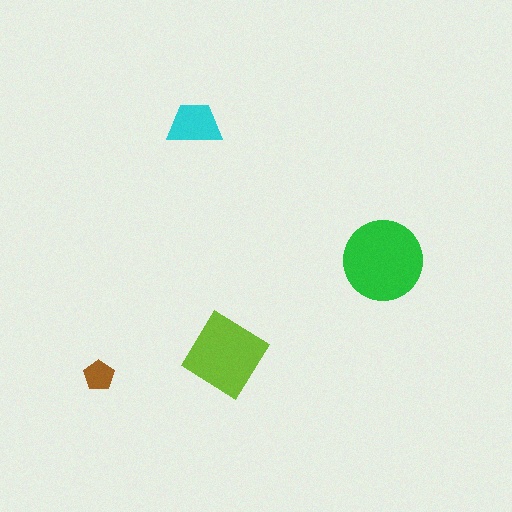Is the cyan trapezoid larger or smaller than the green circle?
Smaller.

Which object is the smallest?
The brown pentagon.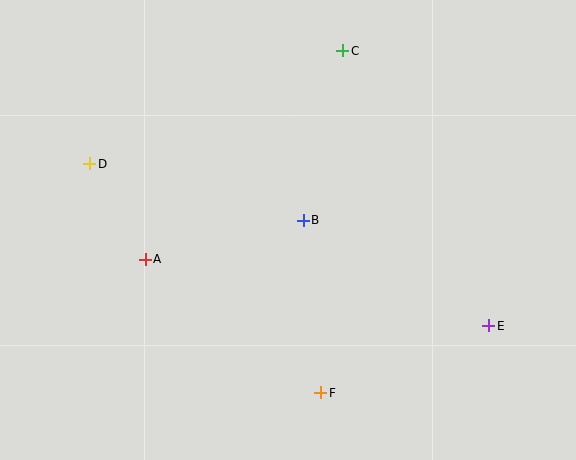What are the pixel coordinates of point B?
Point B is at (303, 220).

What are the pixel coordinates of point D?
Point D is at (90, 164).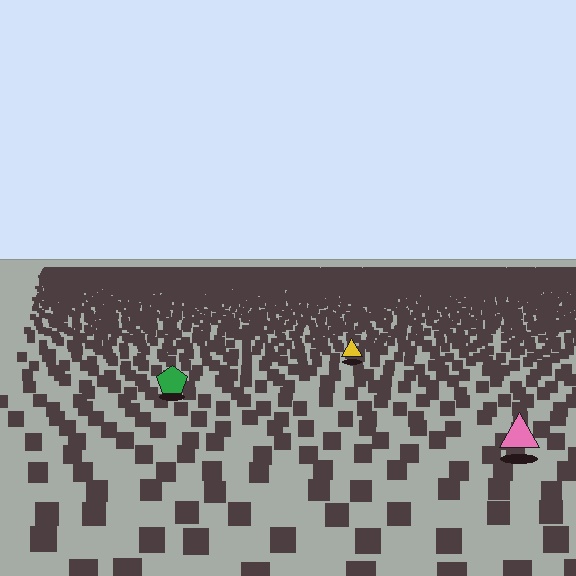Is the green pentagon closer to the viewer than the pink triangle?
No. The pink triangle is closer — you can tell from the texture gradient: the ground texture is coarser near it.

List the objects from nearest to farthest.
From nearest to farthest: the pink triangle, the green pentagon, the yellow triangle.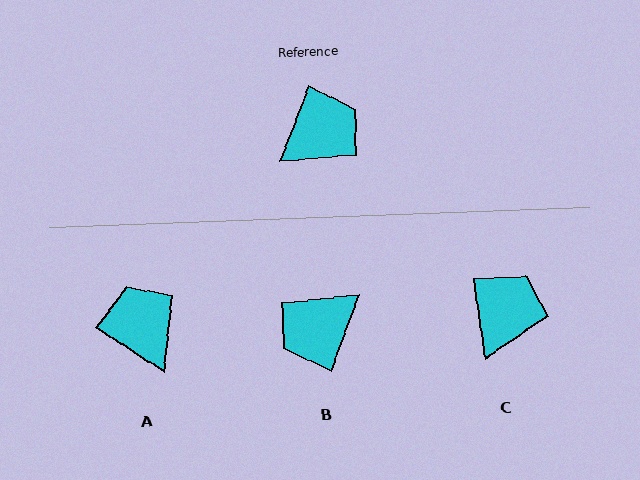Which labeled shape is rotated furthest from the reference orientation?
B, about 179 degrees away.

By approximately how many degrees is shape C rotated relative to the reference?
Approximately 29 degrees counter-clockwise.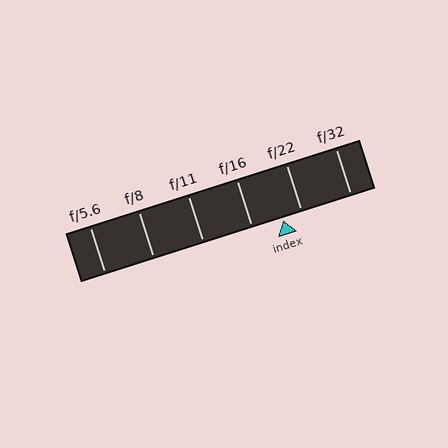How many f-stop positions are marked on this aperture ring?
There are 6 f-stop positions marked.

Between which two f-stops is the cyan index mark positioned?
The index mark is between f/16 and f/22.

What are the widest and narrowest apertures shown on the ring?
The widest aperture shown is f/5.6 and the narrowest is f/32.